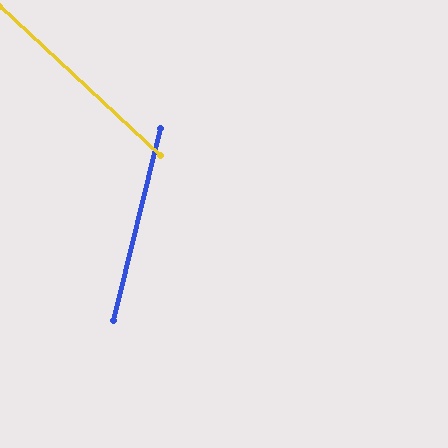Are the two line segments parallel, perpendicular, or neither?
Neither parallel nor perpendicular — they differ by about 61°.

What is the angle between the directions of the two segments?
Approximately 61 degrees.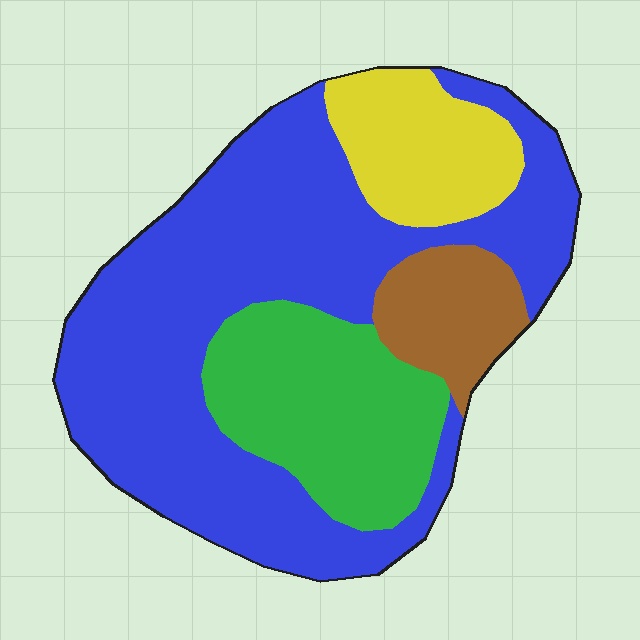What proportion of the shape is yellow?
Yellow covers about 15% of the shape.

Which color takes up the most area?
Blue, at roughly 55%.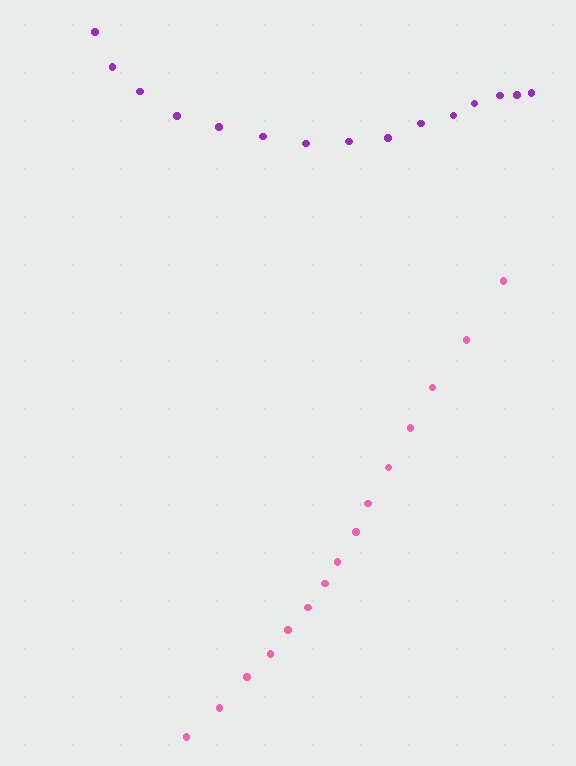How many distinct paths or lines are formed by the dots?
There are 2 distinct paths.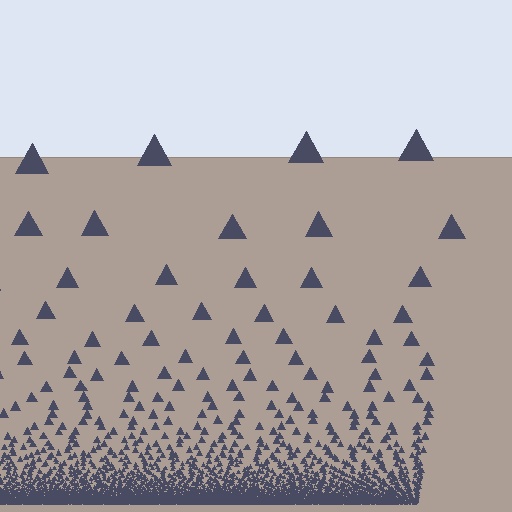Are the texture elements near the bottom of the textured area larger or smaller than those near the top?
Smaller. The gradient is inverted — elements near the bottom are smaller and denser.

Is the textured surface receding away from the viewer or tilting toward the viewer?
The surface appears to tilt toward the viewer. Texture elements get larger and sparser toward the top.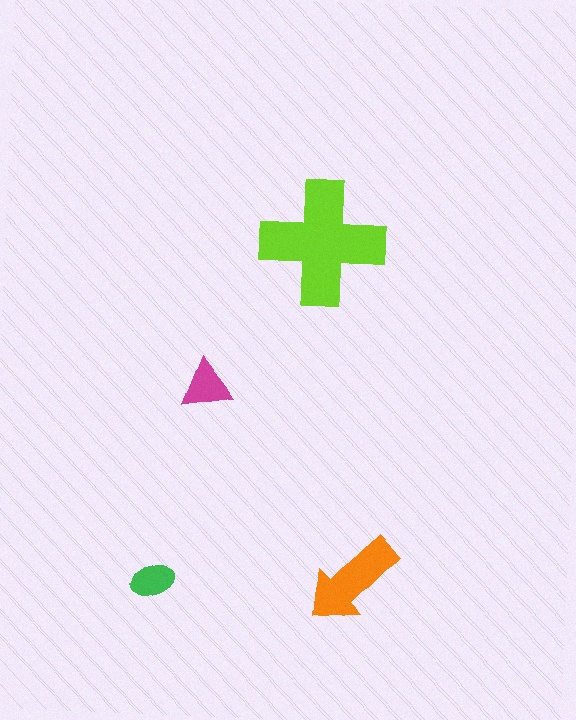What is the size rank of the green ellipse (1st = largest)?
4th.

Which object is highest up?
The lime cross is topmost.